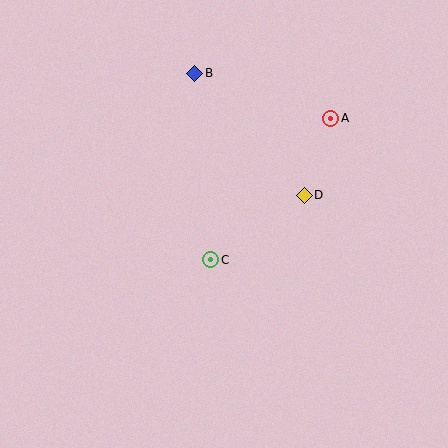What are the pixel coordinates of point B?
Point B is at (195, 73).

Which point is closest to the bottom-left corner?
Point C is closest to the bottom-left corner.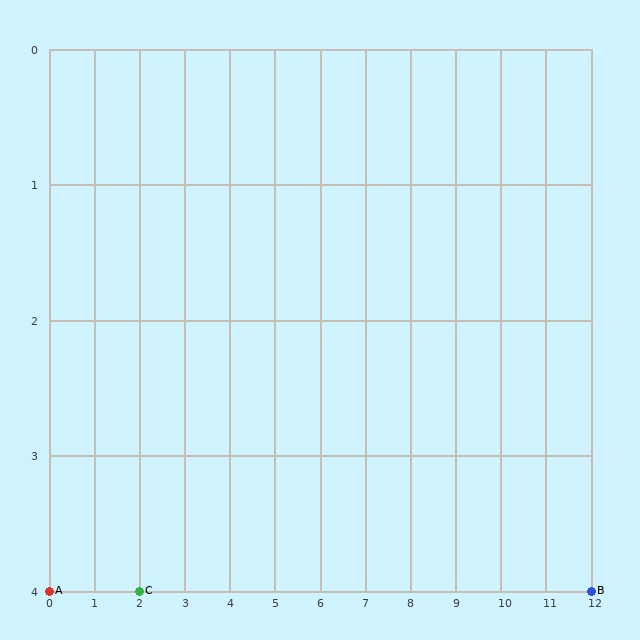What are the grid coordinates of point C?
Point C is at grid coordinates (2, 4).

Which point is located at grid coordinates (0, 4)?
Point A is at (0, 4).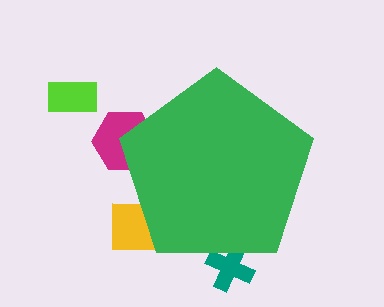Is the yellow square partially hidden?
Yes, the yellow square is partially hidden behind the green pentagon.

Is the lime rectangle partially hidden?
No, the lime rectangle is fully visible.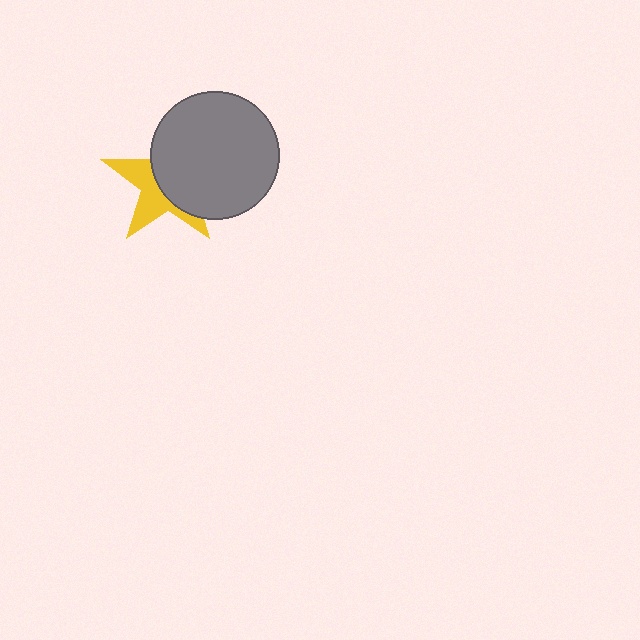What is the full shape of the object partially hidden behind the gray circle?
The partially hidden object is a yellow star.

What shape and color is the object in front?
The object in front is a gray circle.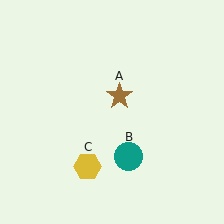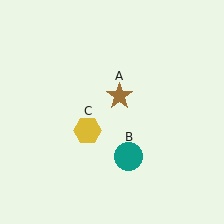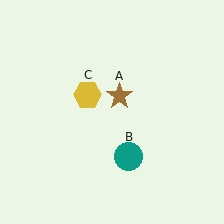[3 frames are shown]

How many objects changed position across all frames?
1 object changed position: yellow hexagon (object C).